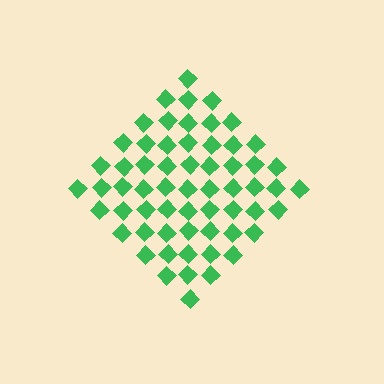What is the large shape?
The large shape is a diamond.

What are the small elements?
The small elements are diamonds.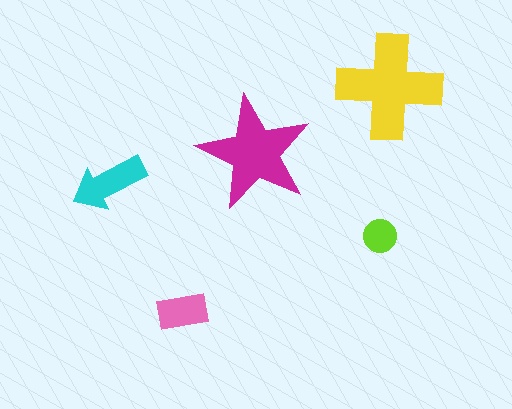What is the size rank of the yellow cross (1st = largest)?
1st.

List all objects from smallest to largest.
The lime circle, the pink rectangle, the cyan arrow, the magenta star, the yellow cross.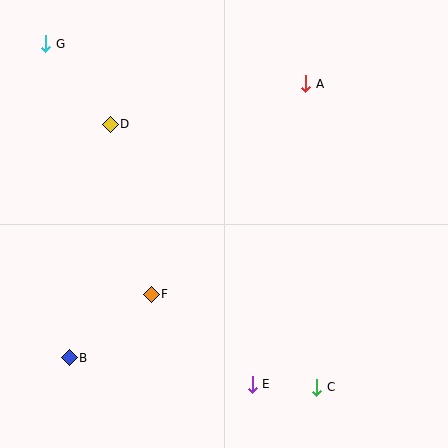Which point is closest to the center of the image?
Point F at (151, 294) is closest to the center.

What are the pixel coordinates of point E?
Point E is at (252, 384).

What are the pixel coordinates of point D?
Point D is at (110, 124).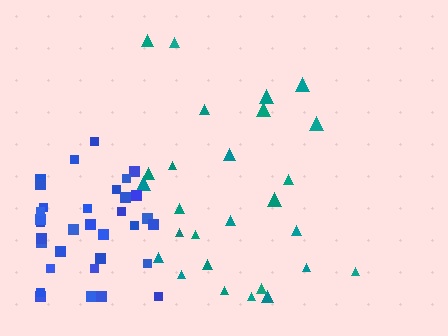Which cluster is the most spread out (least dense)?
Teal.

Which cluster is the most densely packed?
Blue.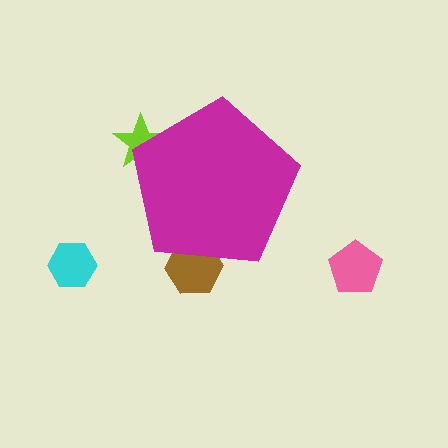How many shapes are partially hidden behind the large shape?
2 shapes are partially hidden.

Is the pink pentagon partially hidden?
No, the pink pentagon is fully visible.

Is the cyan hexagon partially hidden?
No, the cyan hexagon is fully visible.